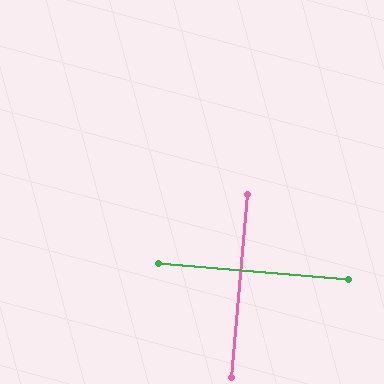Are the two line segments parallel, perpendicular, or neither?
Perpendicular — they meet at approximately 90°.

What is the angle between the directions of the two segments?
Approximately 90 degrees.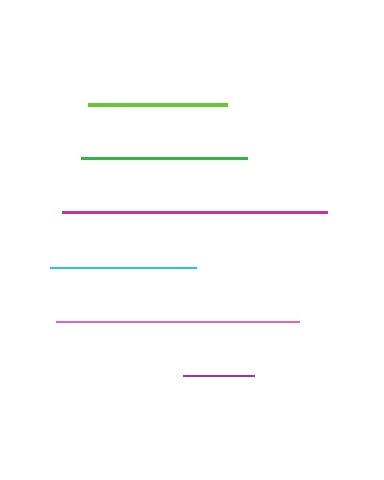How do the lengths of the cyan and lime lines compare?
The cyan and lime lines are approximately the same length.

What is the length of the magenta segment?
The magenta segment is approximately 265 pixels long.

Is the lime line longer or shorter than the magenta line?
The magenta line is longer than the lime line.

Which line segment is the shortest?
The purple line is the shortest at approximately 71 pixels.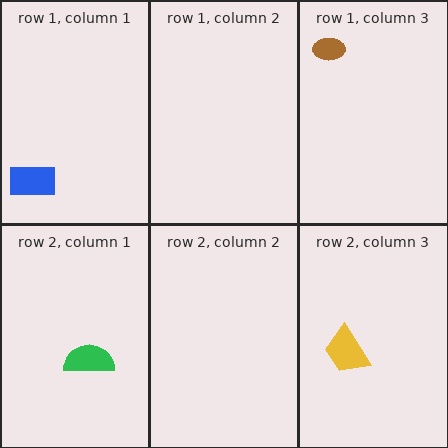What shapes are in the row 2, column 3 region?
The yellow trapezoid.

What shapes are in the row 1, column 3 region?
The brown ellipse.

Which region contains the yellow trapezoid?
The row 2, column 3 region.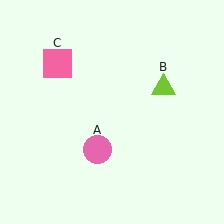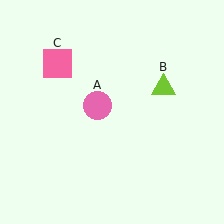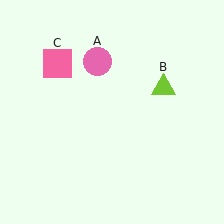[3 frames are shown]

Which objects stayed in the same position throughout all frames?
Lime triangle (object B) and pink square (object C) remained stationary.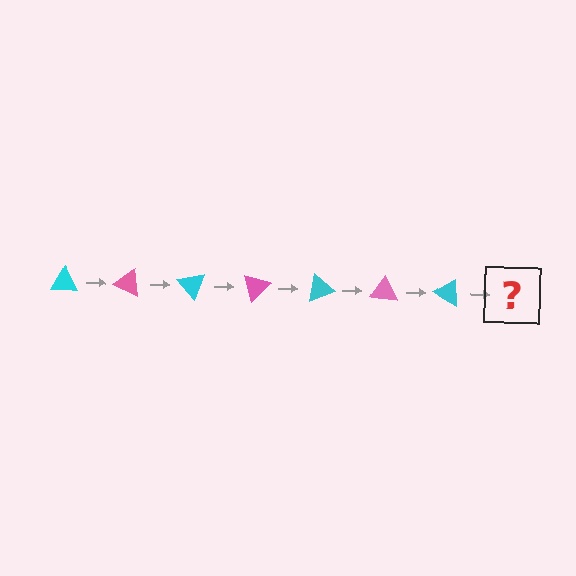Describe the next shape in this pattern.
It should be a pink triangle, rotated 175 degrees from the start.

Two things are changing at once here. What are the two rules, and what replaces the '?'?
The two rules are that it rotates 25 degrees each step and the color cycles through cyan and pink. The '?' should be a pink triangle, rotated 175 degrees from the start.